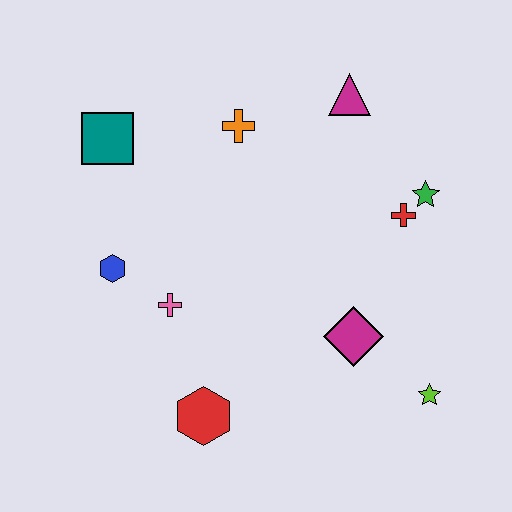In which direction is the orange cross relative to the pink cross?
The orange cross is above the pink cross.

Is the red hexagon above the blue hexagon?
No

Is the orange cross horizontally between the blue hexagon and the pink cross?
No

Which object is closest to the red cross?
The green star is closest to the red cross.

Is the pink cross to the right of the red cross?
No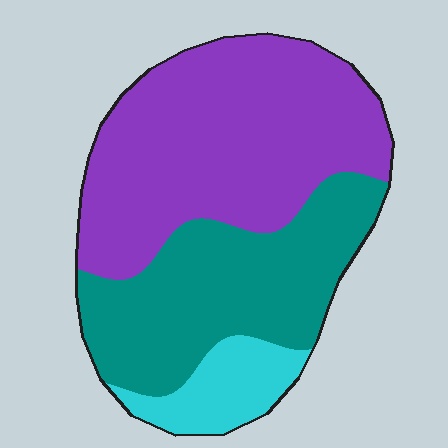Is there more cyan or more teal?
Teal.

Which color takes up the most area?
Purple, at roughly 50%.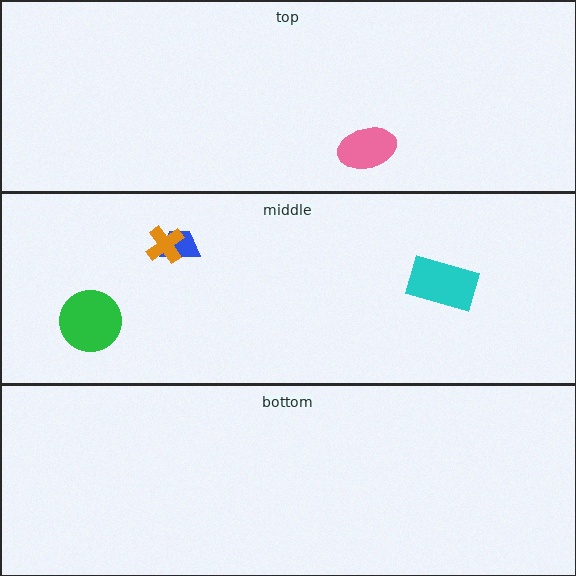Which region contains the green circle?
The middle region.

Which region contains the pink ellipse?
The top region.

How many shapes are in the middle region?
4.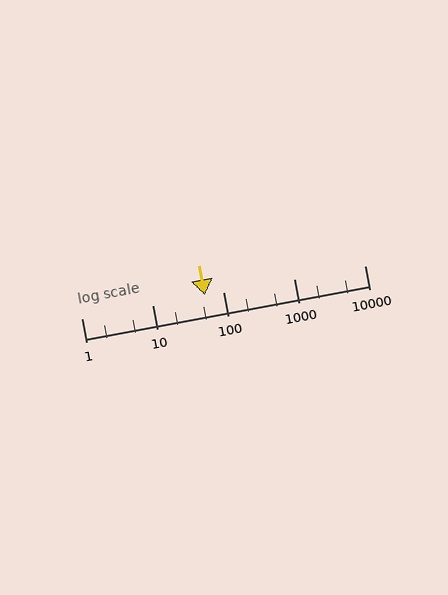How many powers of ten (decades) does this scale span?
The scale spans 4 decades, from 1 to 10000.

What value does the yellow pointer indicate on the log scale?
The pointer indicates approximately 56.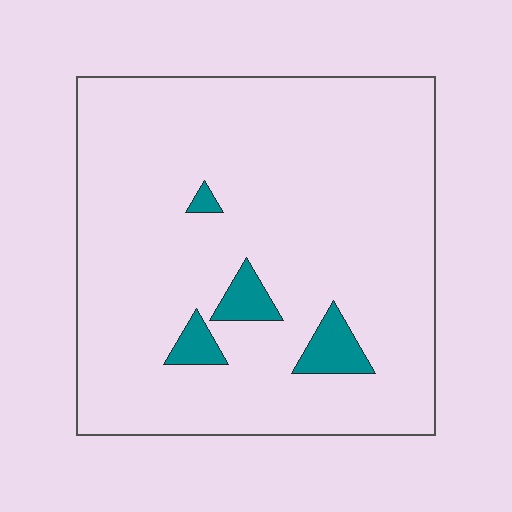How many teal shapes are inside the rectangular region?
4.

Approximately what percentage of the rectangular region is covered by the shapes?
Approximately 5%.